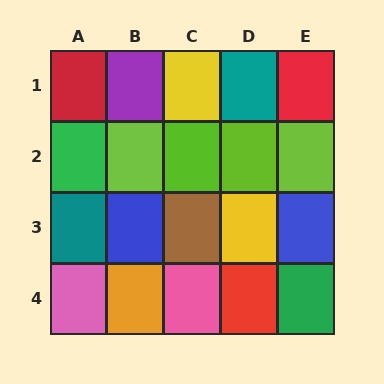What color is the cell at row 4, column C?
Pink.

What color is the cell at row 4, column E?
Green.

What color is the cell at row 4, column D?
Red.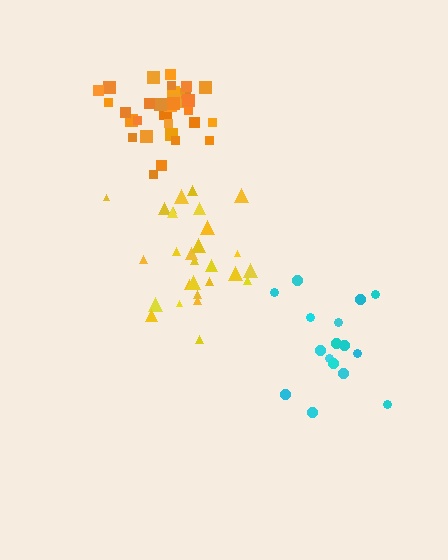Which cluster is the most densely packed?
Orange.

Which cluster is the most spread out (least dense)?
Cyan.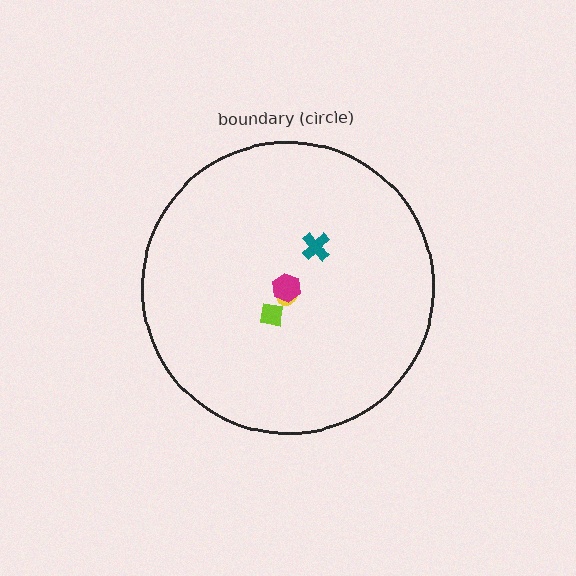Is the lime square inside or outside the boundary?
Inside.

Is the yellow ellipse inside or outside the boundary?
Inside.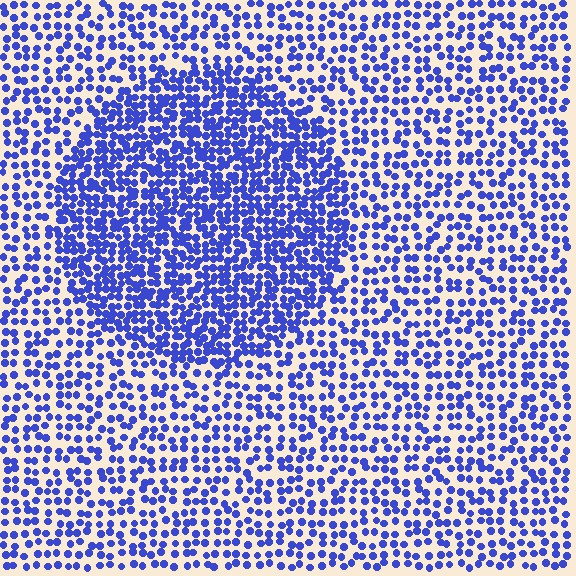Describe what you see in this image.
The image contains small blue elements arranged at two different densities. A circle-shaped region is visible where the elements are more densely packed than the surrounding area.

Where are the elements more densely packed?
The elements are more densely packed inside the circle boundary.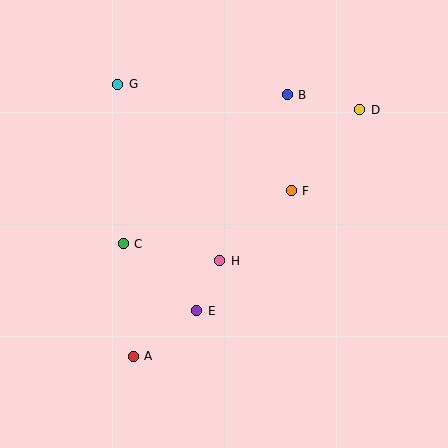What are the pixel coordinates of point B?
Point B is at (287, 95).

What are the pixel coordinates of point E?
Point E is at (197, 311).